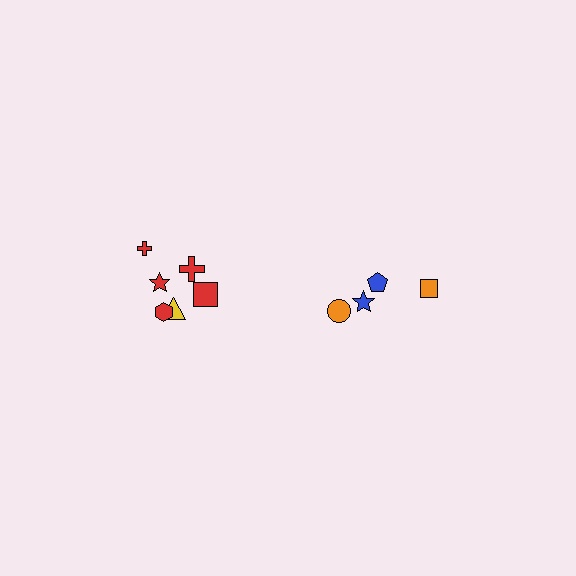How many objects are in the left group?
There are 6 objects.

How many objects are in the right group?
There are 4 objects.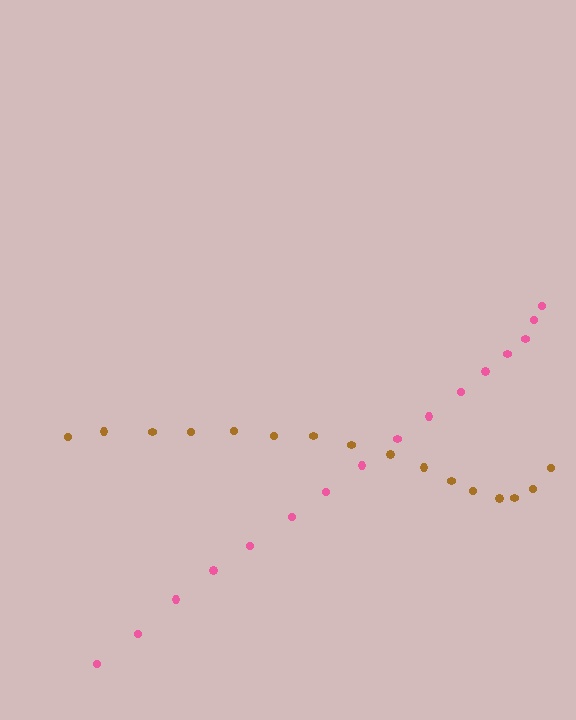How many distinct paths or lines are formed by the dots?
There are 2 distinct paths.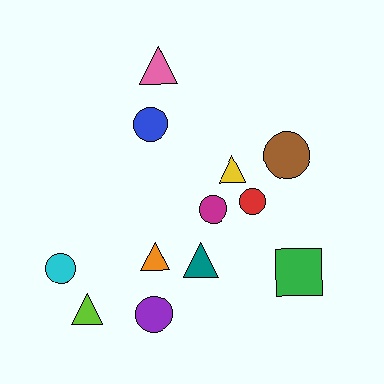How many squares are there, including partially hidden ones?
There is 1 square.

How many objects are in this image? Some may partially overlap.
There are 12 objects.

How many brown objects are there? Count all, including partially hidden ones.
There is 1 brown object.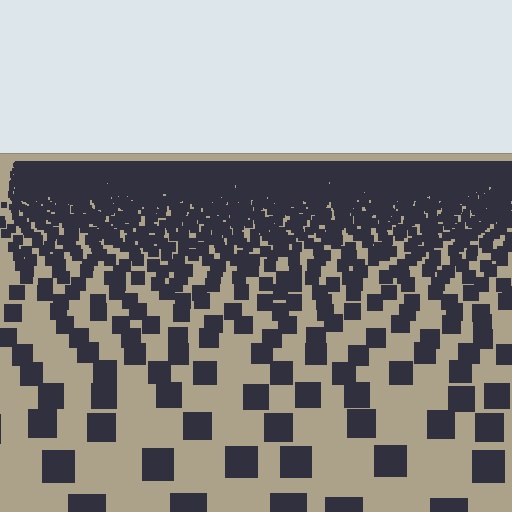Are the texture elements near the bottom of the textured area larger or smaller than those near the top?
Larger. Near the bottom, elements are closer to the viewer and appear at a bigger on-screen size.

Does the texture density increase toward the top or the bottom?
Density increases toward the top.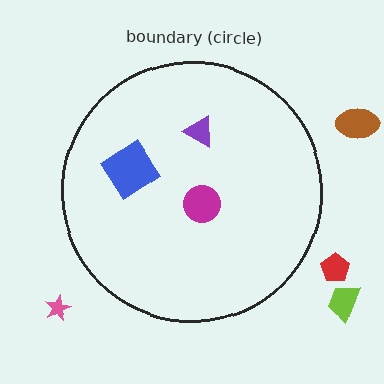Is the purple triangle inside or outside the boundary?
Inside.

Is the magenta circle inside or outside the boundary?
Inside.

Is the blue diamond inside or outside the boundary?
Inside.